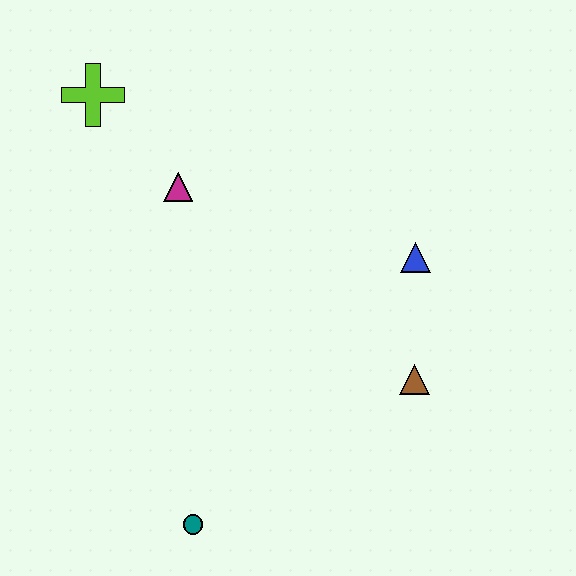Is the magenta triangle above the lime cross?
No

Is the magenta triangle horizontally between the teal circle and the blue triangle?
No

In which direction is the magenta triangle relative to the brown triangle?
The magenta triangle is to the left of the brown triangle.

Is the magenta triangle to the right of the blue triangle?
No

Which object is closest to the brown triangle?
The blue triangle is closest to the brown triangle.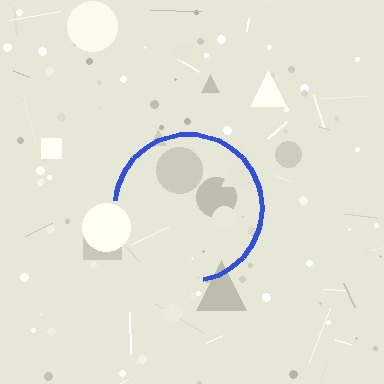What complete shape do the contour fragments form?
The contour fragments form a circle.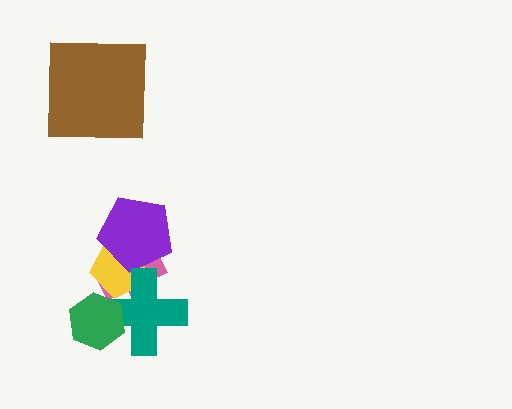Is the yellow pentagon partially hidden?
Yes, it is partially covered by another shape.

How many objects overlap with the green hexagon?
1 object overlaps with the green hexagon.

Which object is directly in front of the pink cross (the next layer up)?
The yellow pentagon is directly in front of the pink cross.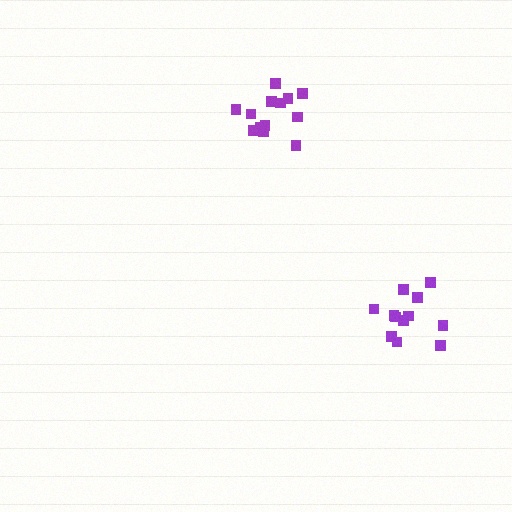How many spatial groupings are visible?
There are 2 spatial groupings.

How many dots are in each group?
Group 1: 13 dots, Group 2: 12 dots (25 total).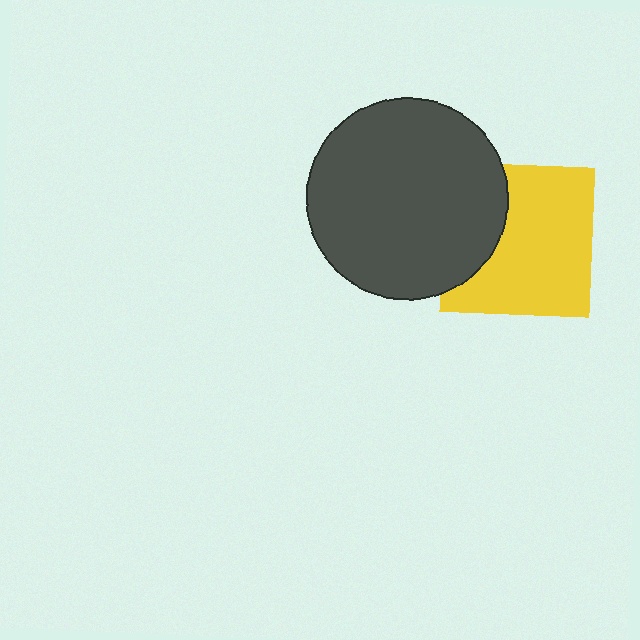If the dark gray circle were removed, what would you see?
You would see the complete yellow square.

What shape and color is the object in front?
The object in front is a dark gray circle.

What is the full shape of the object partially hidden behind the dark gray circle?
The partially hidden object is a yellow square.